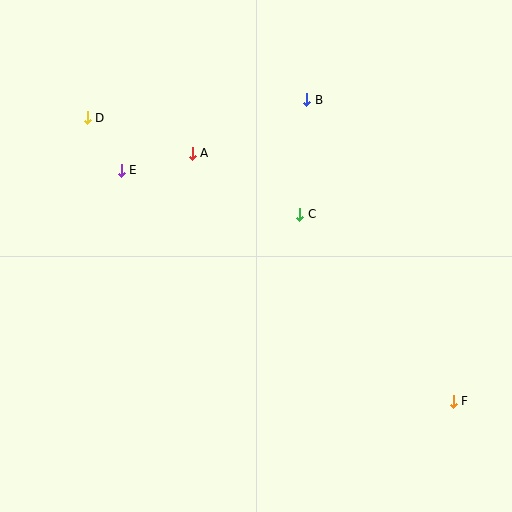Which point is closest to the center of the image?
Point C at (300, 214) is closest to the center.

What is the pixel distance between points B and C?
The distance between B and C is 115 pixels.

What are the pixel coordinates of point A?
Point A is at (192, 153).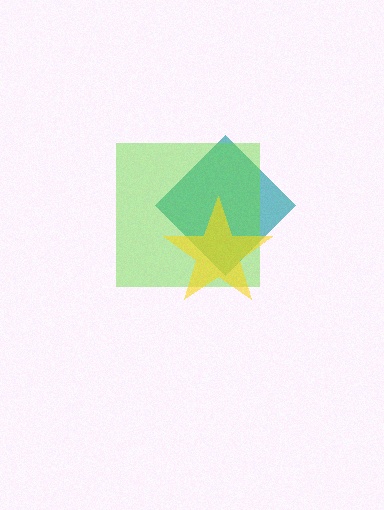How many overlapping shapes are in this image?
There are 3 overlapping shapes in the image.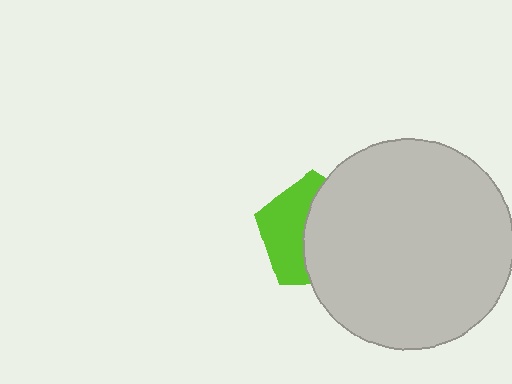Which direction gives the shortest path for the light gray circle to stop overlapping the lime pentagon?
Moving right gives the shortest separation.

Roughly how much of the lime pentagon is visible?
A small part of it is visible (roughly 43%).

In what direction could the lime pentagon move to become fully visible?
The lime pentagon could move left. That would shift it out from behind the light gray circle entirely.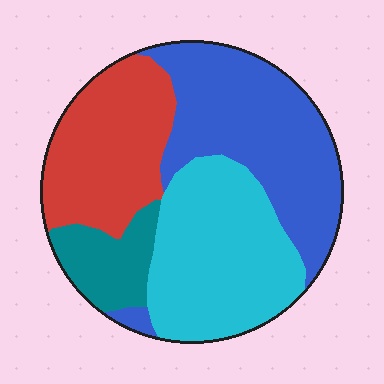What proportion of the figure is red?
Red takes up about one quarter (1/4) of the figure.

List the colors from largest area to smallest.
From largest to smallest: blue, cyan, red, teal.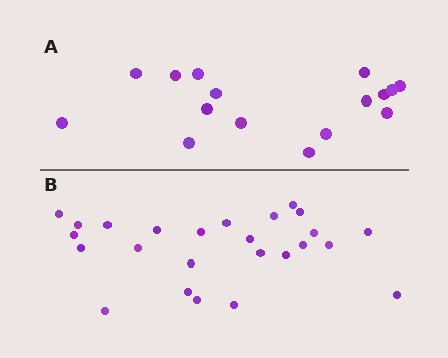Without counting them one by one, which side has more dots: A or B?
Region B (the bottom region) has more dots.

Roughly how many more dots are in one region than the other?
Region B has roughly 8 or so more dots than region A.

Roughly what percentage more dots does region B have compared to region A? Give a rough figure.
About 55% more.